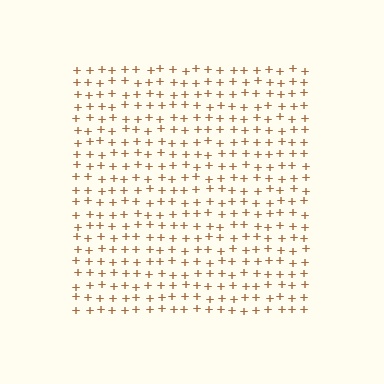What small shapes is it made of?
It is made of small plus signs.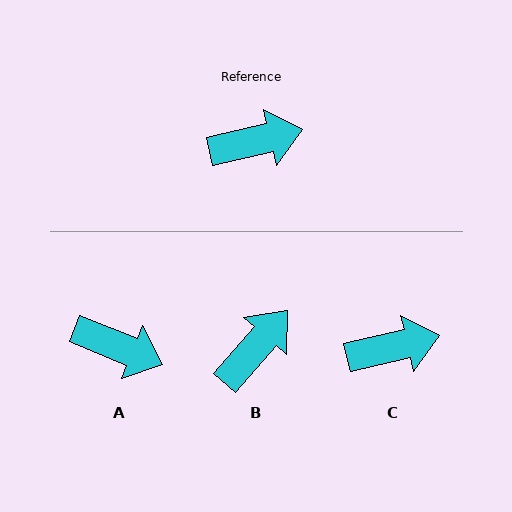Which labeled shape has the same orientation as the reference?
C.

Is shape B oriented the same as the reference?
No, it is off by about 36 degrees.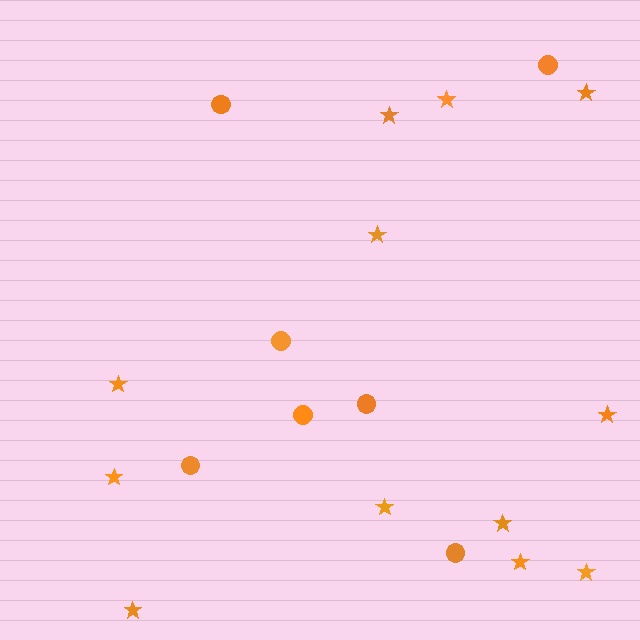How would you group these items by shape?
There are 2 groups: one group of circles (7) and one group of stars (12).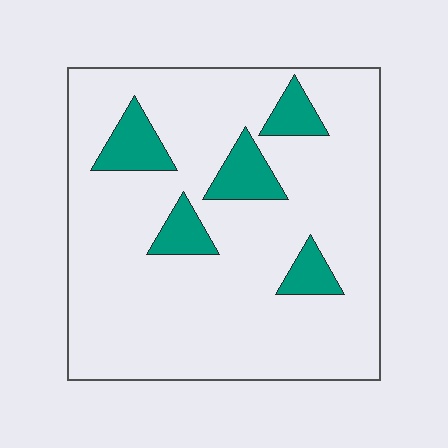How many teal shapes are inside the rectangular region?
5.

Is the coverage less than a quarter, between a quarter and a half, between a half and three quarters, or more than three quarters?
Less than a quarter.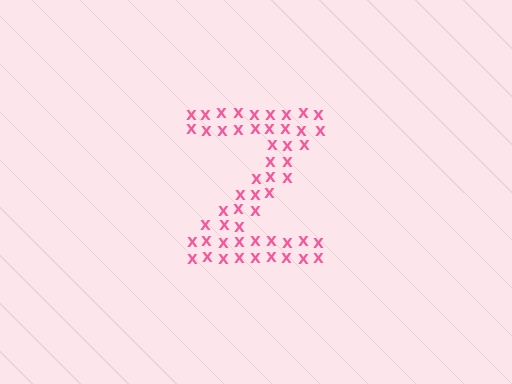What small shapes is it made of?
It is made of small letter X's.